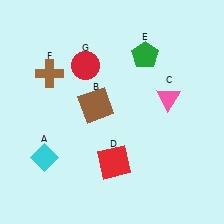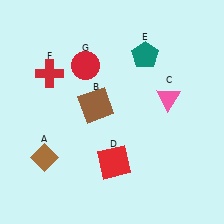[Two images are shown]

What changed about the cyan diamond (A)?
In Image 1, A is cyan. In Image 2, it changed to brown.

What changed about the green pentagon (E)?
In Image 1, E is green. In Image 2, it changed to teal.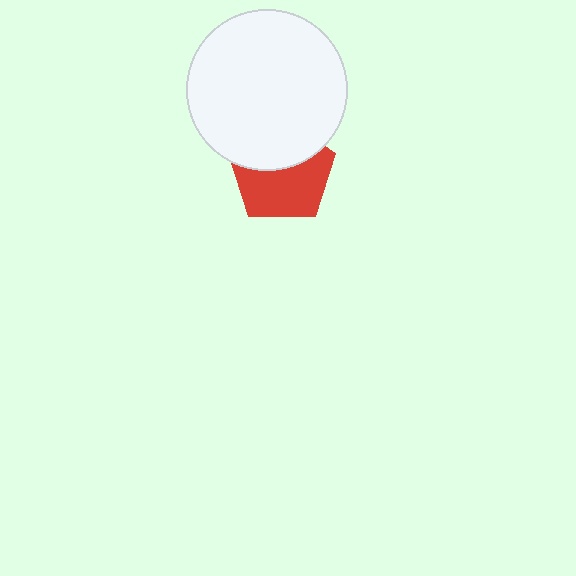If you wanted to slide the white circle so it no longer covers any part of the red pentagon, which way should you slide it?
Slide it up — that is the most direct way to separate the two shapes.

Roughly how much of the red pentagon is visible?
About half of it is visible (roughly 59%).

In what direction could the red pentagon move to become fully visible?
The red pentagon could move down. That would shift it out from behind the white circle entirely.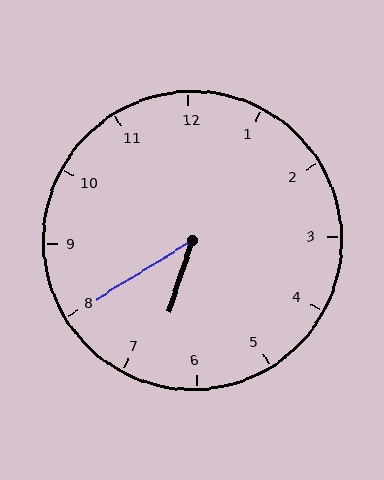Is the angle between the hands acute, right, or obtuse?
It is acute.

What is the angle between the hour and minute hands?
Approximately 40 degrees.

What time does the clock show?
6:40.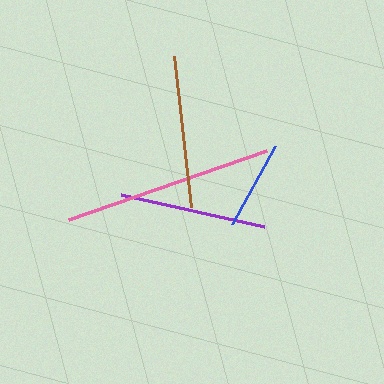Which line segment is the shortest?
The blue line is the shortest at approximately 89 pixels.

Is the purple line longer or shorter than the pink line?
The pink line is longer than the purple line.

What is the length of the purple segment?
The purple segment is approximately 146 pixels long.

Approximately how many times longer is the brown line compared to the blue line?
The brown line is approximately 1.7 times the length of the blue line.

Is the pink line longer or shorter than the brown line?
The pink line is longer than the brown line.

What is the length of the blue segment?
The blue segment is approximately 89 pixels long.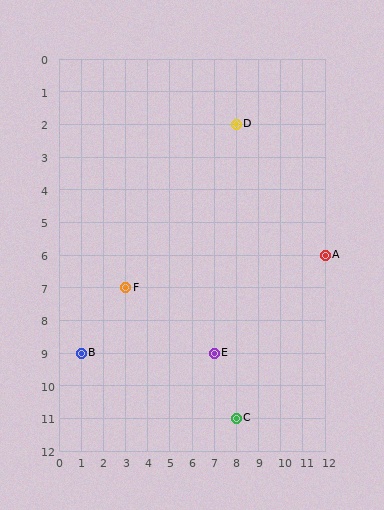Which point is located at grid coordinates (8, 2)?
Point D is at (8, 2).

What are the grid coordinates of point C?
Point C is at grid coordinates (8, 11).